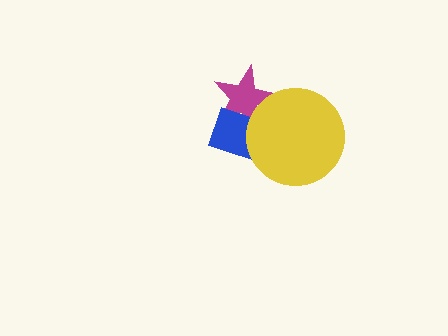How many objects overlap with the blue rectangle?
2 objects overlap with the blue rectangle.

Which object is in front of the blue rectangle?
The yellow circle is in front of the blue rectangle.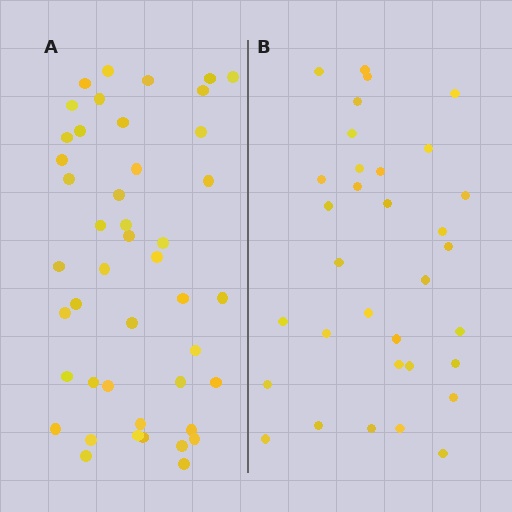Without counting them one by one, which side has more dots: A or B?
Region A (the left region) has more dots.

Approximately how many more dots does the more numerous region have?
Region A has roughly 12 or so more dots than region B.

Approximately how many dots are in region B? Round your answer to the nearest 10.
About 30 dots. (The exact count is 33, which rounds to 30.)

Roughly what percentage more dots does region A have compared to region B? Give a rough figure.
About 35% more.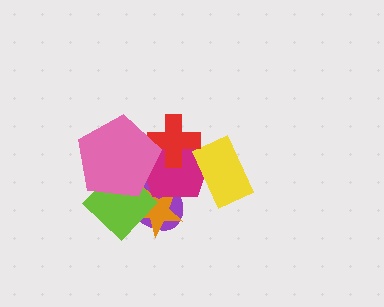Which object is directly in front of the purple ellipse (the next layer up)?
The orange star is directly in front of the purple ellipse.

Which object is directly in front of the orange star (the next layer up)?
The magenta pentagon is directly in front of the orange star.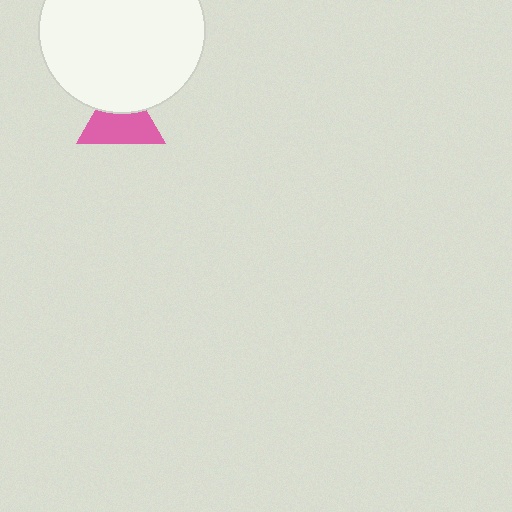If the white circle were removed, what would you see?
You would see the complete pink triangle.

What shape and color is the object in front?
The object in front is a white circle.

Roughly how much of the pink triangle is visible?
About half of it is visible (roughly 64%).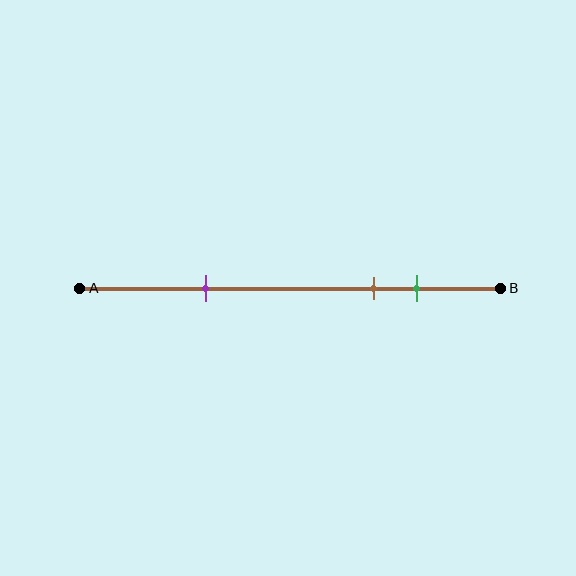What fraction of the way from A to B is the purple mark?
The purple mark is approximately 30% (0.3) of the way from A to B.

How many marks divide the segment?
There are 3 marks dividing the segment.